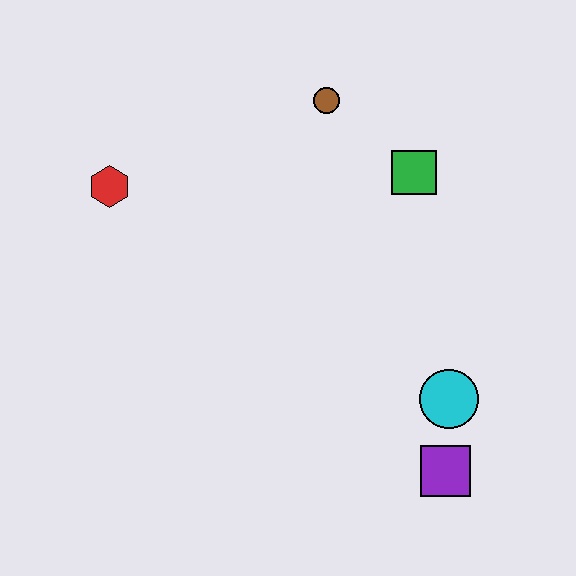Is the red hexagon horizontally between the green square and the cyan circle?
No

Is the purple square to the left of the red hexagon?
No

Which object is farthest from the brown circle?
The purple square is farthest from the brown circle.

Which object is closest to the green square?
The brown circle is closest to the green square.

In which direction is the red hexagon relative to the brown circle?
The red hexagon is to the left of the brown circle.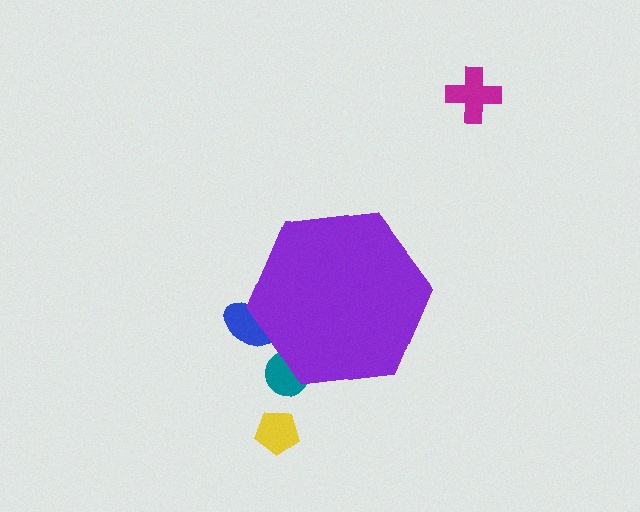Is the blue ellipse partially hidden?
Yes, the blue ellipse is partially hidden behind the purple hexagon.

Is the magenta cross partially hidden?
No, the magenta cross is fully visible.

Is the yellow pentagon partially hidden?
No, the yellow pentagon is fully visible.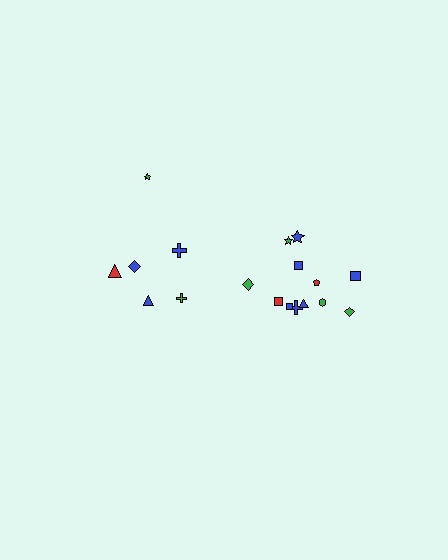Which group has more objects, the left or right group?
The right group.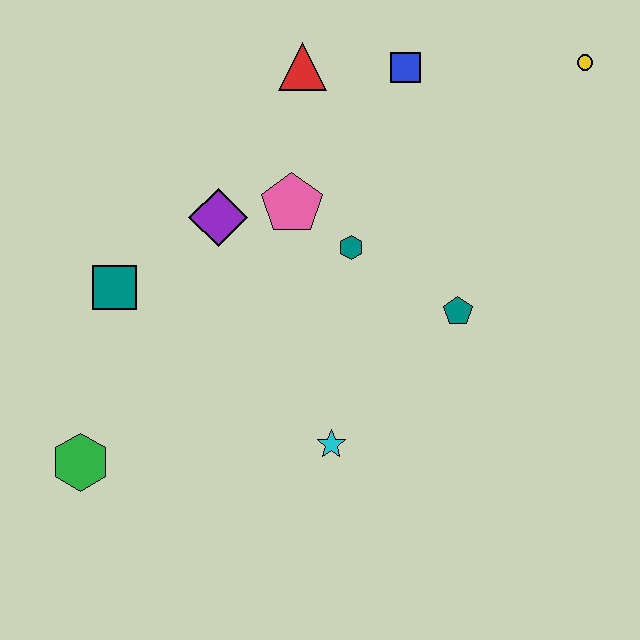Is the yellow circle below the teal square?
No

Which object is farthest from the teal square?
The yellow circle is farthest from the teal square.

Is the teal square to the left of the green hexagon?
No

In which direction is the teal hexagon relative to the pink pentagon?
The teal hexagon is to the right of the pink pentagon.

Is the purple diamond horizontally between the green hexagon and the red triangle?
Yes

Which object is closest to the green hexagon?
The teal square is closest to the green hexagon.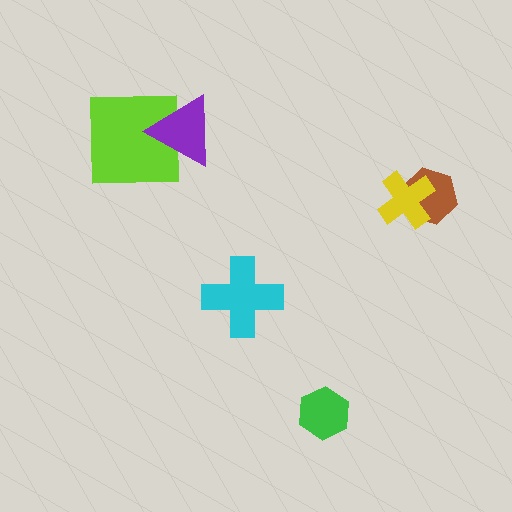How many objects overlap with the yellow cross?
1 object overlaps with the yellow cross.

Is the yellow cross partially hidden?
No, no other shape covers it.